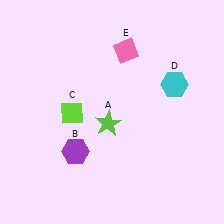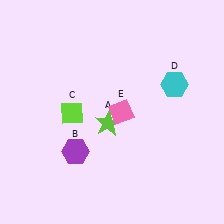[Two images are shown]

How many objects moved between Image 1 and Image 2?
1 object moved between the two images.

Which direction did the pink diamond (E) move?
The pink diamond (E) moved down.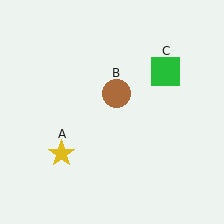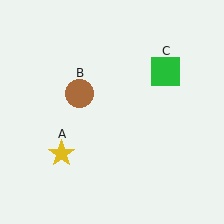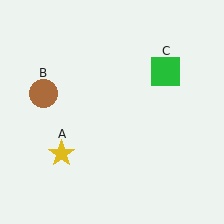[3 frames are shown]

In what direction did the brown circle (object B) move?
The brown circle (object B) moved left.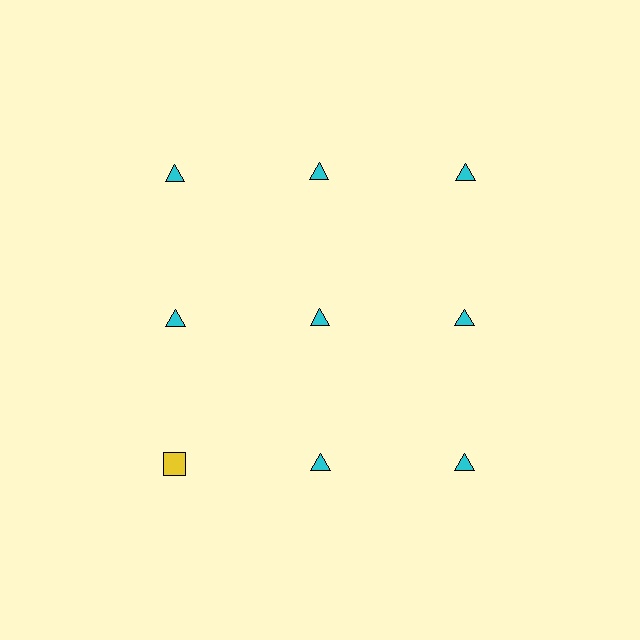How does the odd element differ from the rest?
It differs in both color (yellow instead of cyan) and shape (square instead of triangle).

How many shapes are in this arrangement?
There are 9 shapes arranged in a grid pattern.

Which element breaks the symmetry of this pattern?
The yellow square in the third row, leftmost column breaks the symmetry. All other shapes are cyan triangles.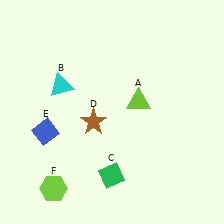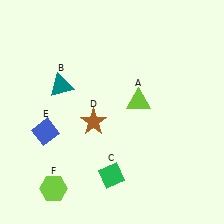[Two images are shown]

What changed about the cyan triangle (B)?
In Image 1, B is cyan. In Image 2, it changed to teal.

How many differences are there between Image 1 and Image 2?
There is 1 difference between the two images.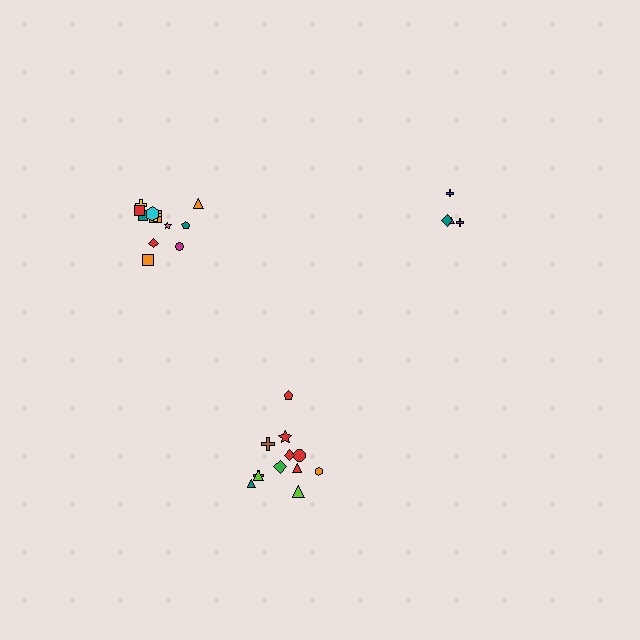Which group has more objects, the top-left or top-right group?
The top-left group.